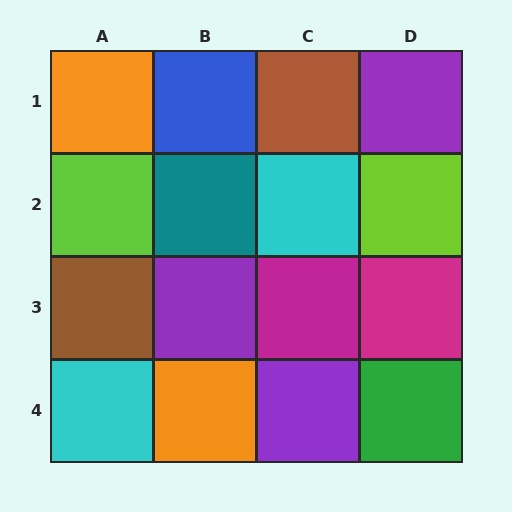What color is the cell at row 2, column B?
Teal.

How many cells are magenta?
2 cells are magenta.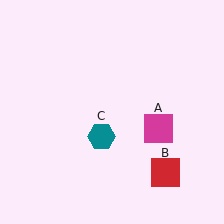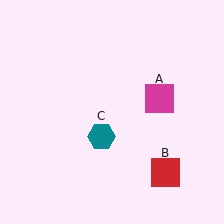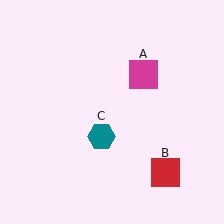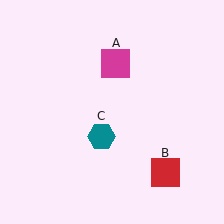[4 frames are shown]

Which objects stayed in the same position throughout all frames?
Red square (object B) and teal hexagon (object C) remained stationary.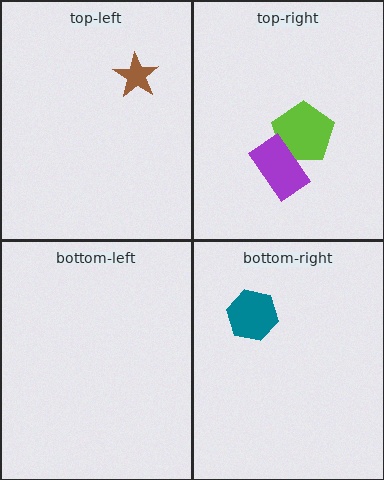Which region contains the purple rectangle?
The top-right region.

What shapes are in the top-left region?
The brown star.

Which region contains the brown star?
The top-left region.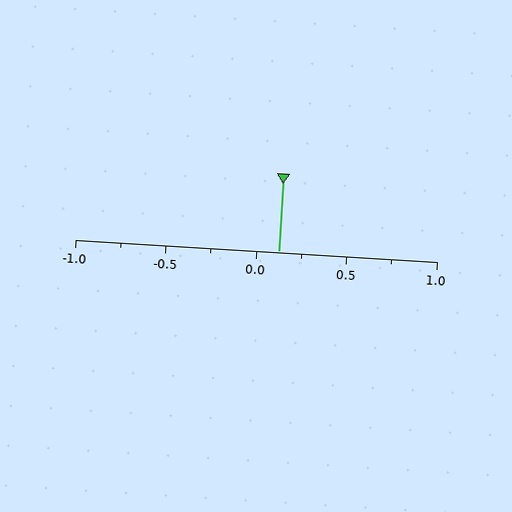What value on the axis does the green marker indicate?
The marker indicates approximately 0.12.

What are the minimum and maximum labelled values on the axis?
The axis runs from -1.0 to 1.0.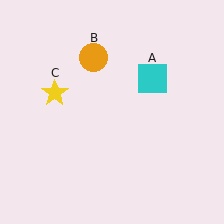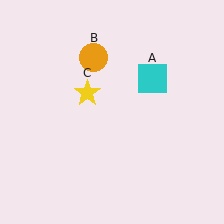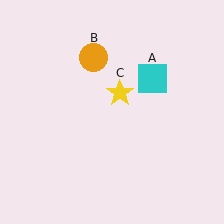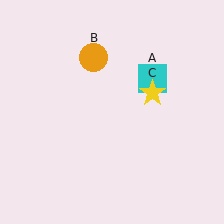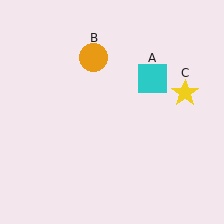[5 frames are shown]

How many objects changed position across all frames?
1 object changed position: yellow star (object C).